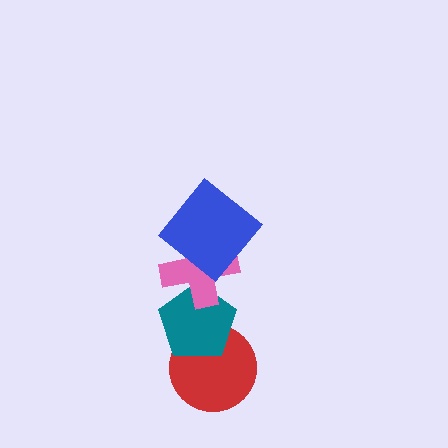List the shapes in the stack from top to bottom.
From top to bottom: the blue diamond, the pink cross, the teal pentagon, the red circle.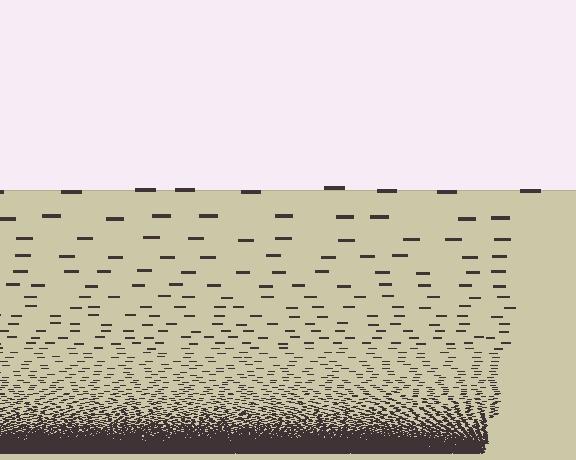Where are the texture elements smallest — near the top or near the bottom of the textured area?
Near the bottom.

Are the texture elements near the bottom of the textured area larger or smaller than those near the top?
Smaller. The gradient is inverted — elements near the bottom are smaller and denser.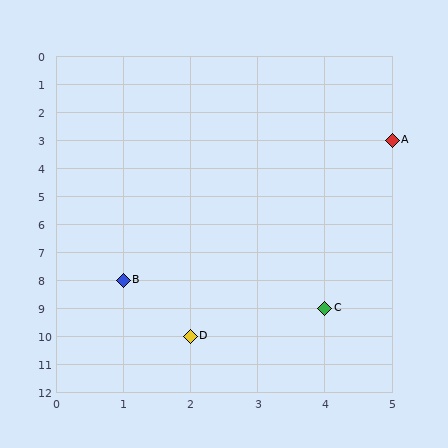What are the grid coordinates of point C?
Point C is at grid coordinates (4, 9).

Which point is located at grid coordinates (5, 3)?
Point A is at (5, 3).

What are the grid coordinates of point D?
Point D is at grid coordinates (2, 10).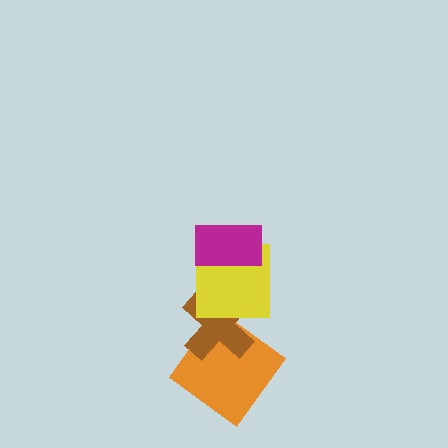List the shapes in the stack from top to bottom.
From top to bottom: the magenta rectangle, the yellow square, the brown cross, the orange diamond.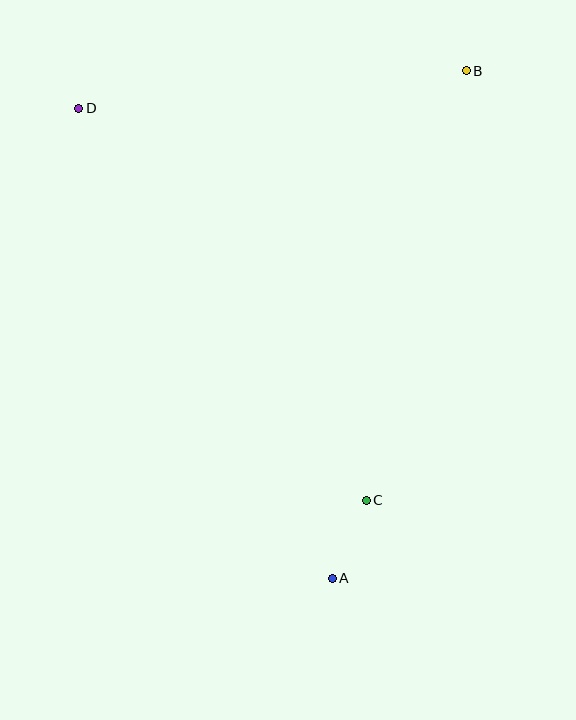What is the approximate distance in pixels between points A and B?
The distance between A and B is approximately 525 pixels.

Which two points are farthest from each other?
Points A and D are farthest from each other.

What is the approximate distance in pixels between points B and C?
The distance between B and C is approximately 441 pixels.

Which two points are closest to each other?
Points A and C are closest to each other.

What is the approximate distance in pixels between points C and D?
The distance between C and D is approximately 486 pixels.